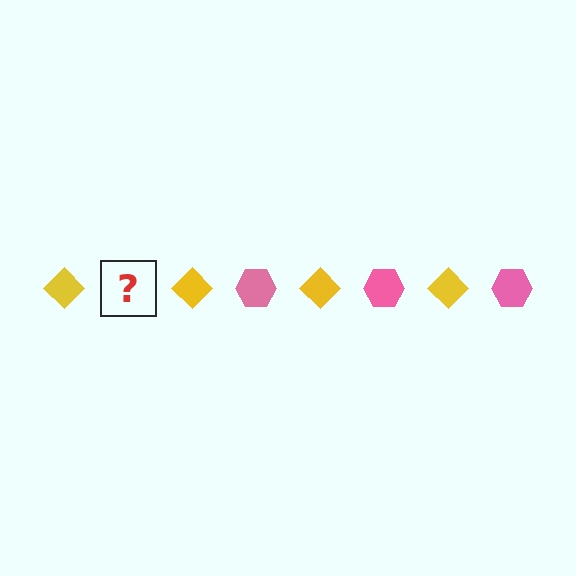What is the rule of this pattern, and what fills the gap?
The rule is that the pattern alternates between yellow diamond and pink hexagon. The gap should be filled with a pink hexagon.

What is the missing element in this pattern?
The missing element is a pink hexagon.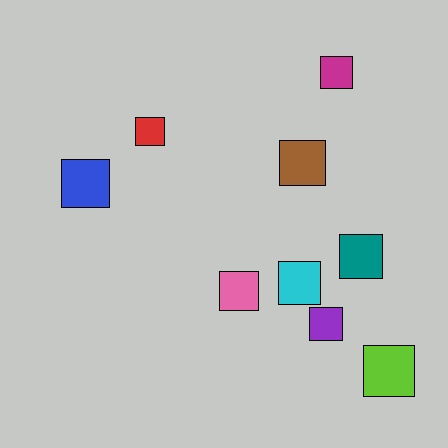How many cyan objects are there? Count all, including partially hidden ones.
There is 1 cyan object.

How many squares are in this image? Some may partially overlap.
There are 9 squares.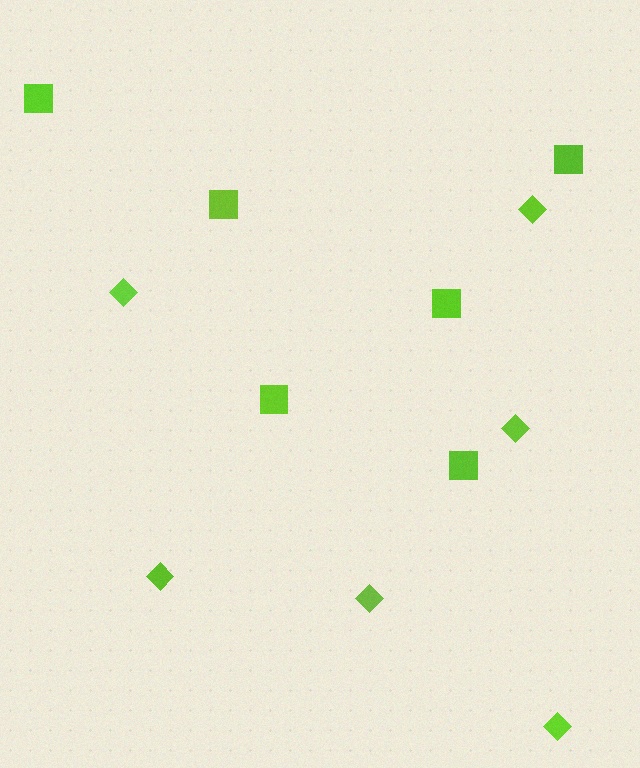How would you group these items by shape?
There are 2 groups: one group of squares (6) and one group of diamonds (6).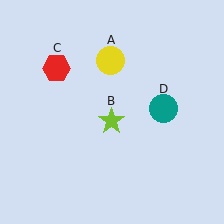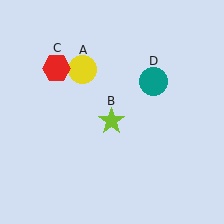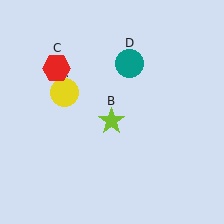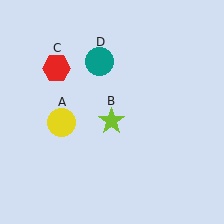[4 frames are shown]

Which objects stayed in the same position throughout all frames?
Lime star (object B) and red hexagon (object C) remained stationary.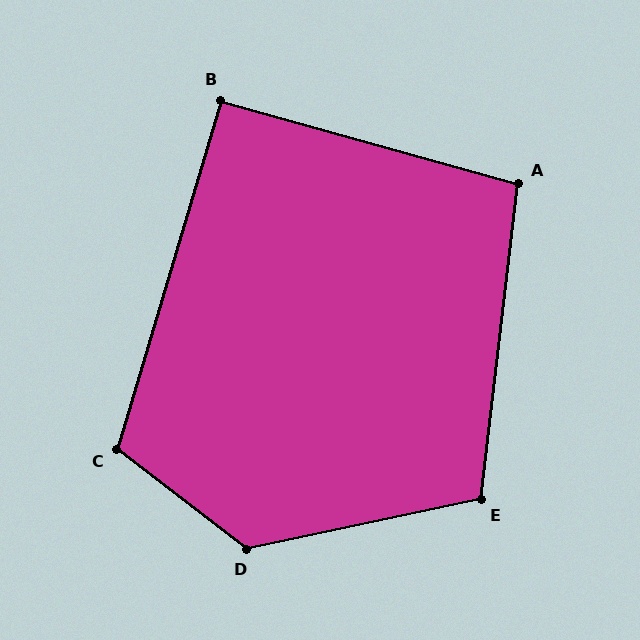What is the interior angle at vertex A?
Approximately 99 degrees (obtuse).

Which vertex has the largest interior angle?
D, at approximately 130 degrees.